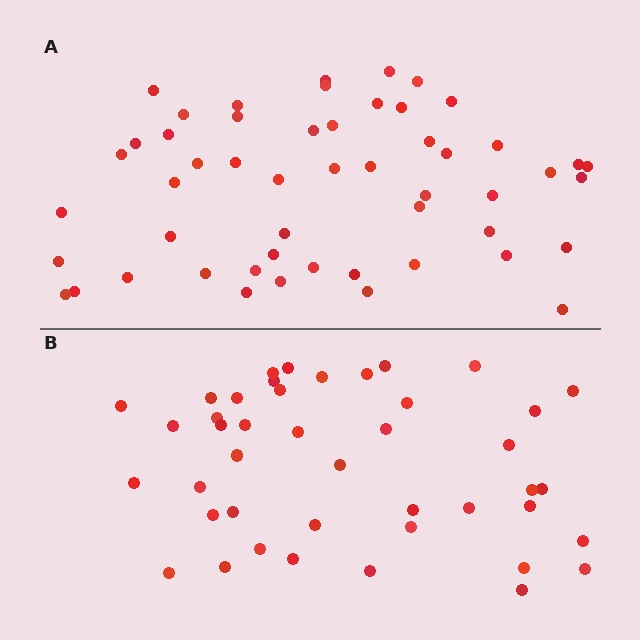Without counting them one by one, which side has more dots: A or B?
Region A (the top region) has more dots.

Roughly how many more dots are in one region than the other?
Region A has roughly 8 or so more dots than region B.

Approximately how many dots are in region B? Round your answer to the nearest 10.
About 40 dots. (The exact count is 43, which rounds to 40.)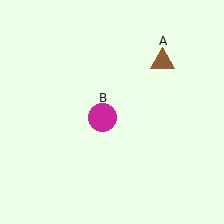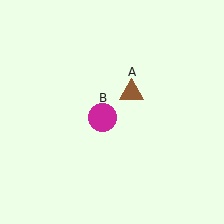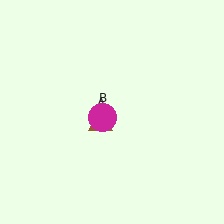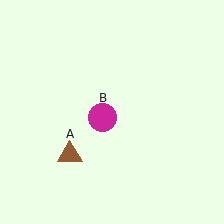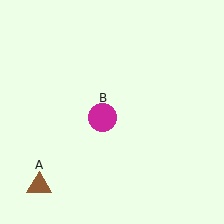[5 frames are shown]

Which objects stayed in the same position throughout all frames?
Magenta circle (object B) remained stationary.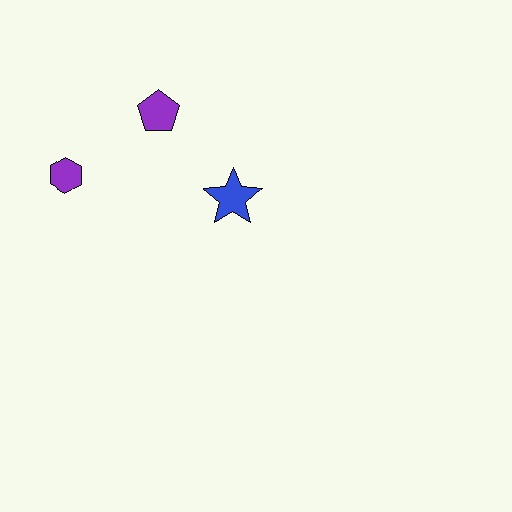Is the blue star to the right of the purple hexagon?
Yes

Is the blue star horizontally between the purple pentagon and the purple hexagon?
No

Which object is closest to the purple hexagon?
The purple pentagon is closest to the purple hexagon.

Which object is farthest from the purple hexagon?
The blue star is farthest from the purple hexagon.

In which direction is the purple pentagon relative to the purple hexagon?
The purple pentagon is to the right of the purple hexagon.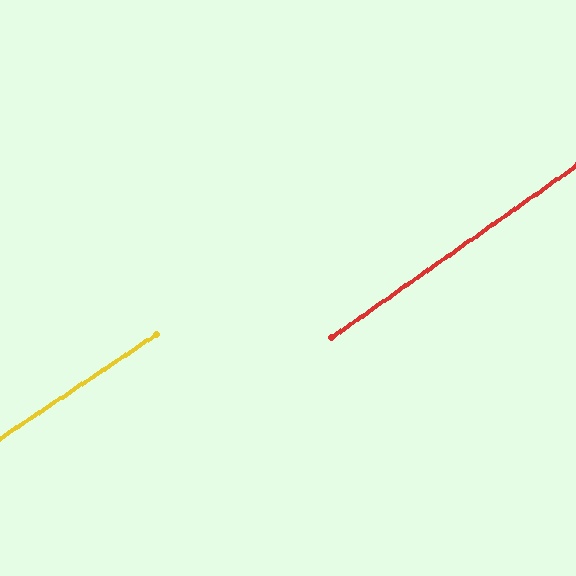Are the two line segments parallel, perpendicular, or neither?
Parallel — their directions differ by only 1.7°.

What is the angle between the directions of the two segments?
Approximately 2 degrees.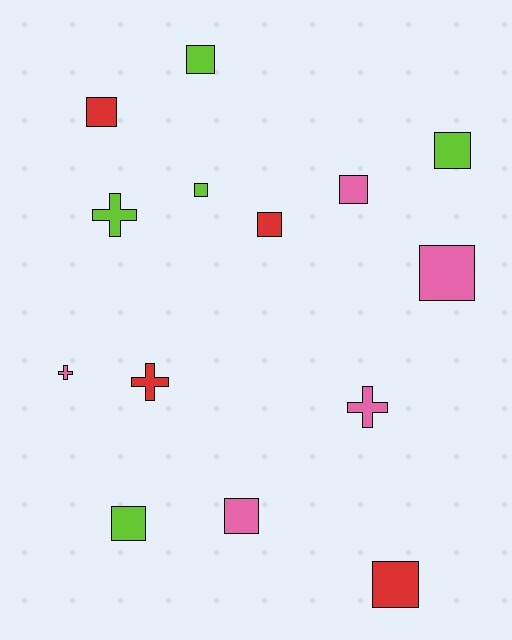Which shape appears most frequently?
Square, with 10 objects.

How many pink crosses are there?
There are 2 pink crosses.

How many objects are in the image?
There are 14 objects.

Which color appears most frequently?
Lime, with 5 objects.